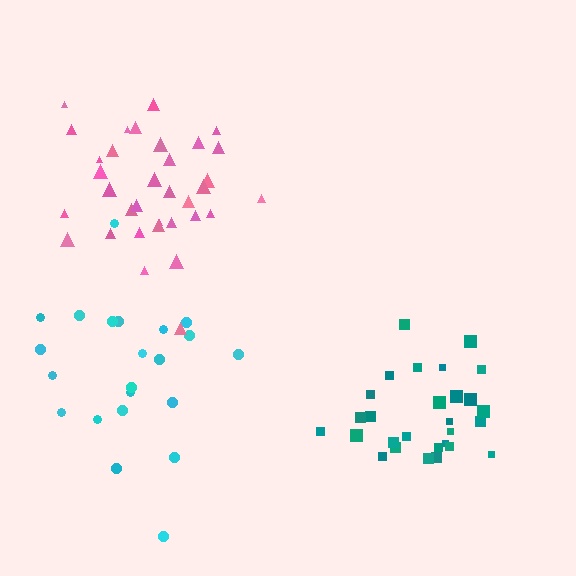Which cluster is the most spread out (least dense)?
Cyan.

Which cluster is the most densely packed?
Teal.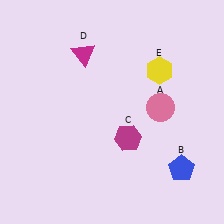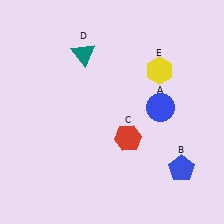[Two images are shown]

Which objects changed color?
A changed from pink to blue. C changed from magenta to red. D changed from magenta to teal.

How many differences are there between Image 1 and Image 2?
There are 3 differences between the two images.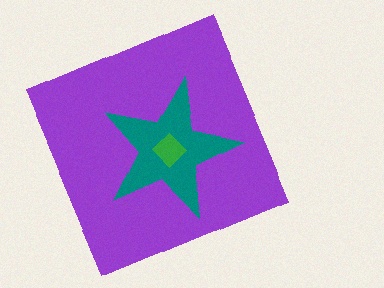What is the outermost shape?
The purple square.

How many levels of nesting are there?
3.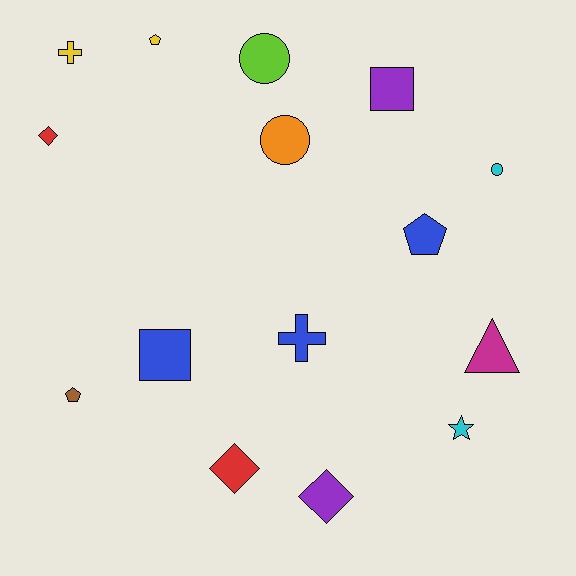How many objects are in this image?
There are 15 objects.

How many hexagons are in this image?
There are no hexagons.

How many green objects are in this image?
There are no green objects.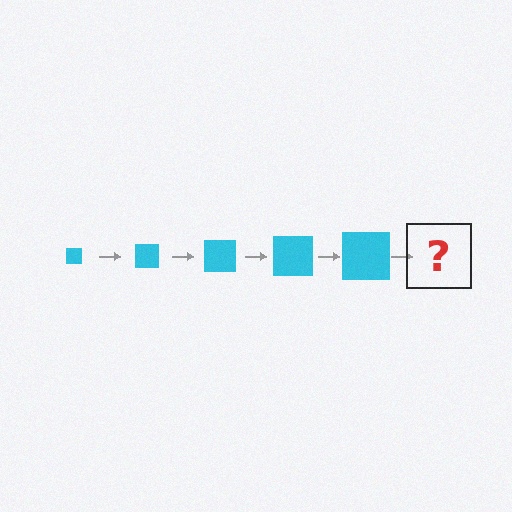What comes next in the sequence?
The next element should be a cyan square, larger than the previous one.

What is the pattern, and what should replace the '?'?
The pattern is that the square gets progressively larger each step. The '?' should be a cyan square, larger than the previous one.